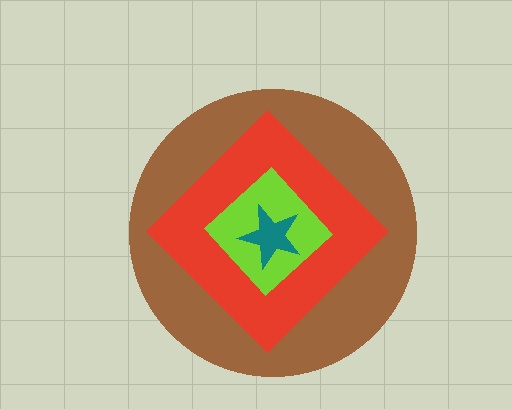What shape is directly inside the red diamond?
The lime diamond.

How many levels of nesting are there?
4.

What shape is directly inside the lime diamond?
The teal star.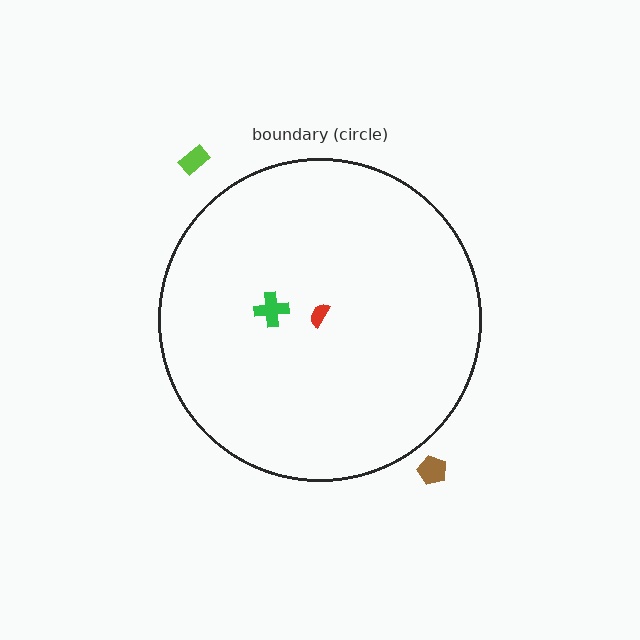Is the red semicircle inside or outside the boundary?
Inside.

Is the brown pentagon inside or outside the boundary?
Outside.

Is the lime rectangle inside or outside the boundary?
Outside.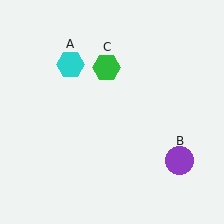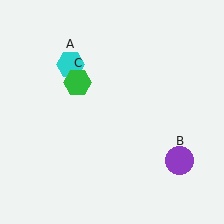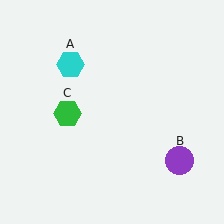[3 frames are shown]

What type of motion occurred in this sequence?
The green hexagon (object C) rotated counterclockwise around the center of the scene.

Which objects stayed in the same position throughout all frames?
Cyan hexagon (object A) and purple circle (object B) remained stationary.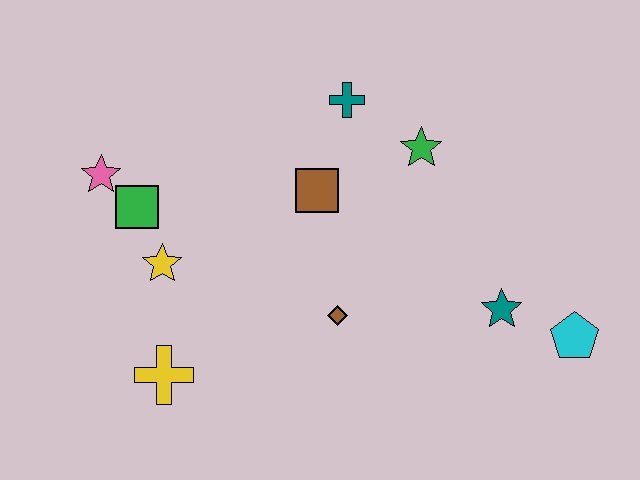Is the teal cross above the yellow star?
Yes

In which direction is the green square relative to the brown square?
The green square is to the left of the brown square.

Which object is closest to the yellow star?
The green square is closest to the yellow star.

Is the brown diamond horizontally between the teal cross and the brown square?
Yes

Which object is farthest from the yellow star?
The cyan pentagon is farthest from the yellow star.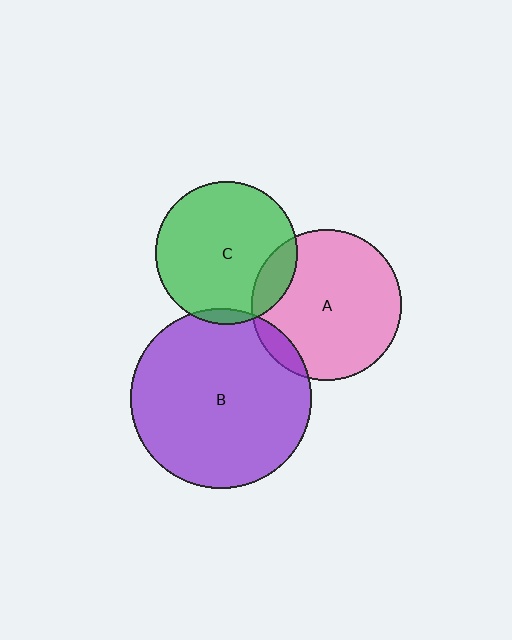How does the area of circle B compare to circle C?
Approximately 1.6 times.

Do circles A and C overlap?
Yes.